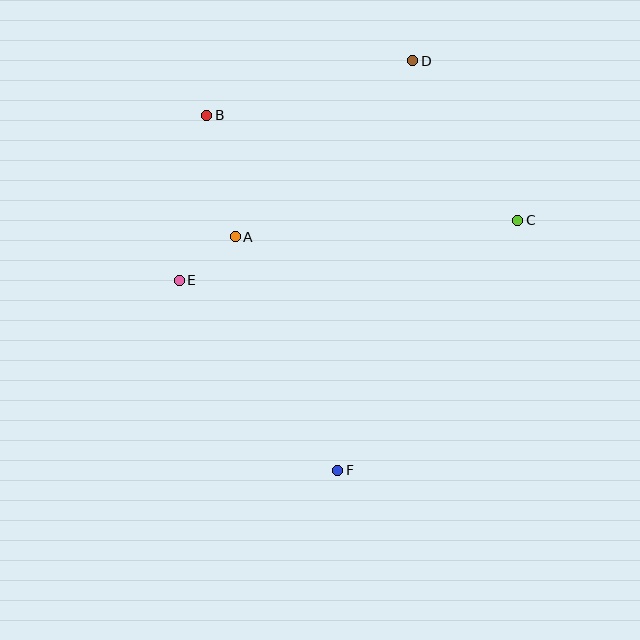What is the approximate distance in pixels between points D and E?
The distance between D and E is approximately 321 pixels.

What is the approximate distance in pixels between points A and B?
The distance between A and B is approximately 125 pixels.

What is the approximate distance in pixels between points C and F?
The distance between C and F is approximately 308 pixels.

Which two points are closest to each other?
Points A and E are closest to each other.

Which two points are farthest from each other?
Points D and F are farthest from each other.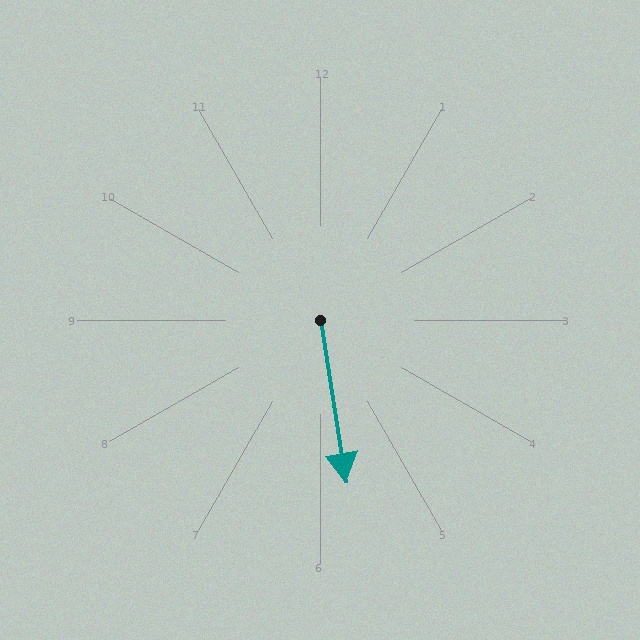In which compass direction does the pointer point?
South.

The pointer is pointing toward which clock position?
Roughly 6 o'clock.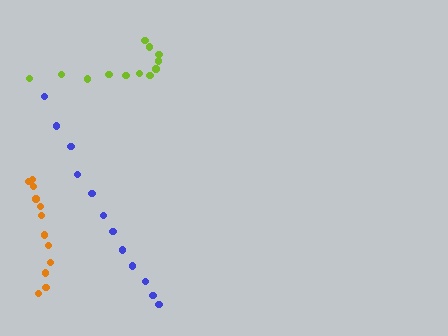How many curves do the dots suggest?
There are 3 distinct paths.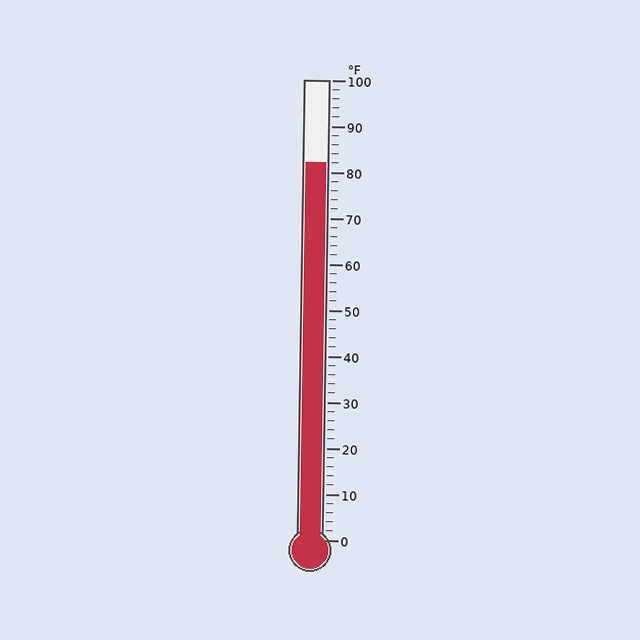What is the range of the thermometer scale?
The thermometer scale ranges from 0°F to 100°F.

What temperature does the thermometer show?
The thermometer shows approximately 82°F.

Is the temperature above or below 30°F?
The temperature is above 30°F.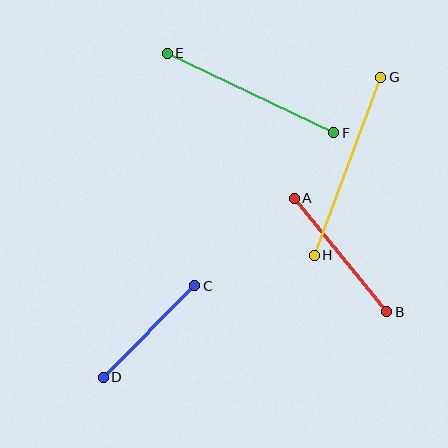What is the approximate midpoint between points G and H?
The midpoint is at approximately (347, 166) pixels.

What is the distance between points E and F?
The distance is approximately 185 pixels.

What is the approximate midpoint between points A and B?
The midpoint is at approximately (340, 255) pixels.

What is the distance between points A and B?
The distance is approximately 146 pixels.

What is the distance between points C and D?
The distance is approximately 129 pixels.